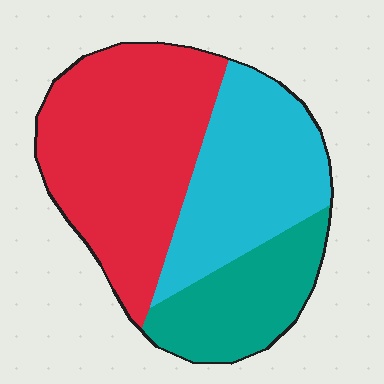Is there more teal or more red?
Red.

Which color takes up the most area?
Red, at roughly 45%.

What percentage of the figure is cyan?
Cyan takes up about one third (1/3) of the figure.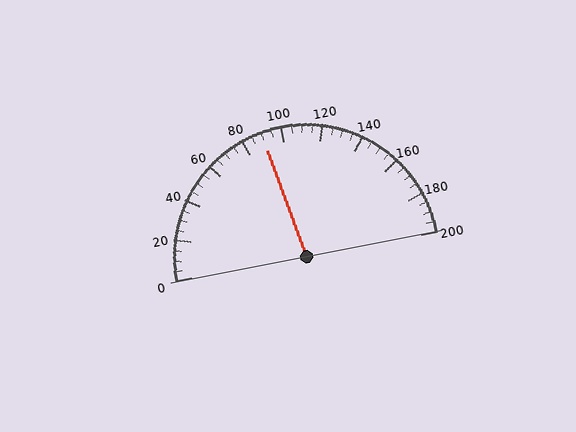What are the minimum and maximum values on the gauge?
The gauge ranges from 0 to 200.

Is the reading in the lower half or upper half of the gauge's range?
The reading is in the lower half of the range (0 to 200).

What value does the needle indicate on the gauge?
The needle indicates approximately 90.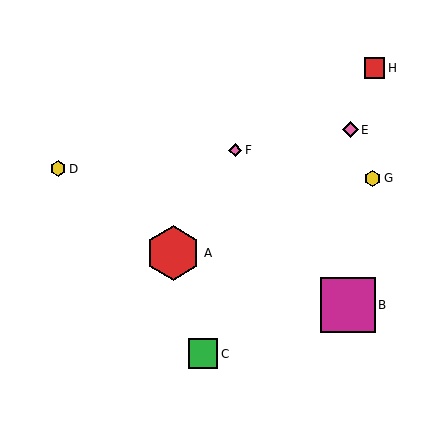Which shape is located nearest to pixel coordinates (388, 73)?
The red square (labeled H) at (375, 68) is nearest to that location.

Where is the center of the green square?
The center of the green square is at (203, 354).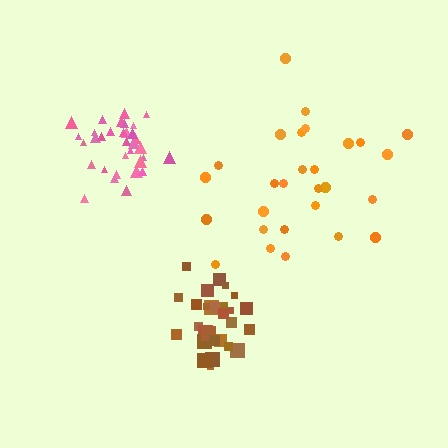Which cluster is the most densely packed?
Pink.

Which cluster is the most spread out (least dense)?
Orange.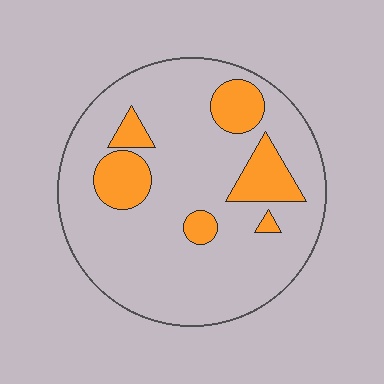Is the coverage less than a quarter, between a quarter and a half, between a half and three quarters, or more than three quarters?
Less than a quarter.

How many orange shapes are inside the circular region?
6.